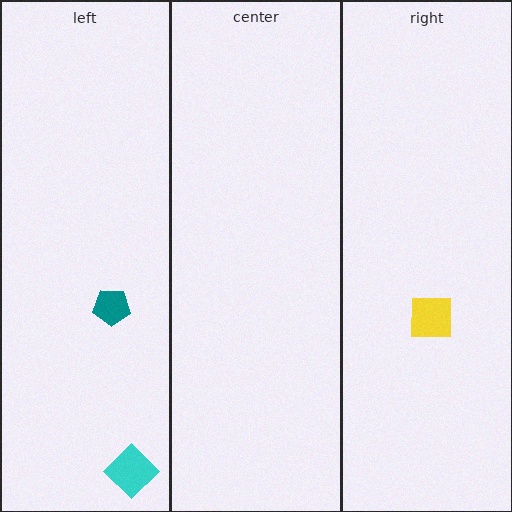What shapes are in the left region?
The cyan diamond, the teal pentagon.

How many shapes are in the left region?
2.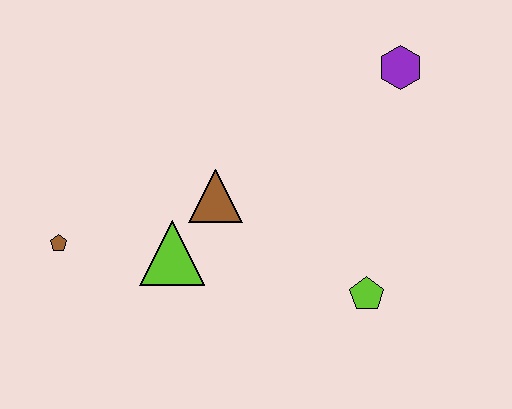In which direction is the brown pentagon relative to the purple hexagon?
The brown pentagon is to the left of the purple hexagon.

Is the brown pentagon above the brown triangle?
No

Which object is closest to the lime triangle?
The brown triangle is closest to the lime triangle.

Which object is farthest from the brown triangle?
The purple hexagon is farthest from the brown triangle.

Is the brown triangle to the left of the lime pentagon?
Yes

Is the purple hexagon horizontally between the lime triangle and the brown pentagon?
No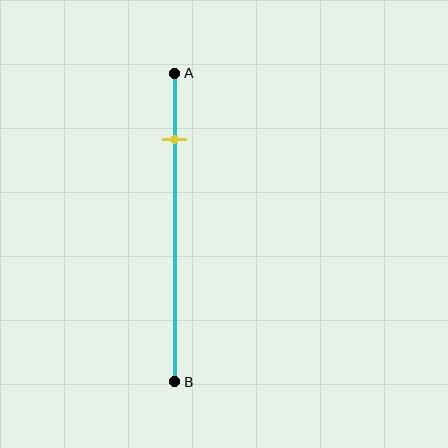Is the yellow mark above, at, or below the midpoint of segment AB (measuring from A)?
The yellow mark is above the midpoint of segment AB.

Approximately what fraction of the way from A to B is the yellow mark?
The yellow mark is approximately 20% of the way from A to B.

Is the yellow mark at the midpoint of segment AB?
No, the mark is at about 20% from A, not at the 50% midpoint.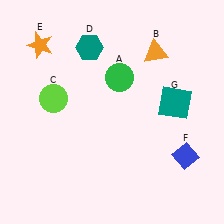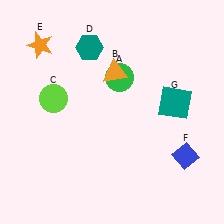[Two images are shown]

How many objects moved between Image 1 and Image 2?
1 object moved between the two images.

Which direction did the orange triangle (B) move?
The orange triangle (B) moved left.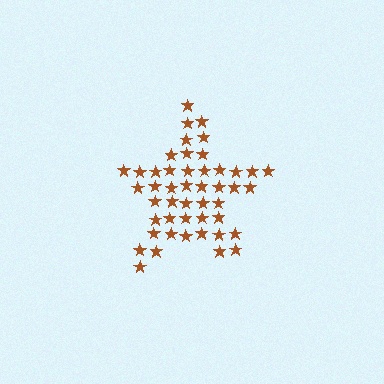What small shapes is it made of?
It is made of small stars.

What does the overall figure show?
The overall figure shows a star.